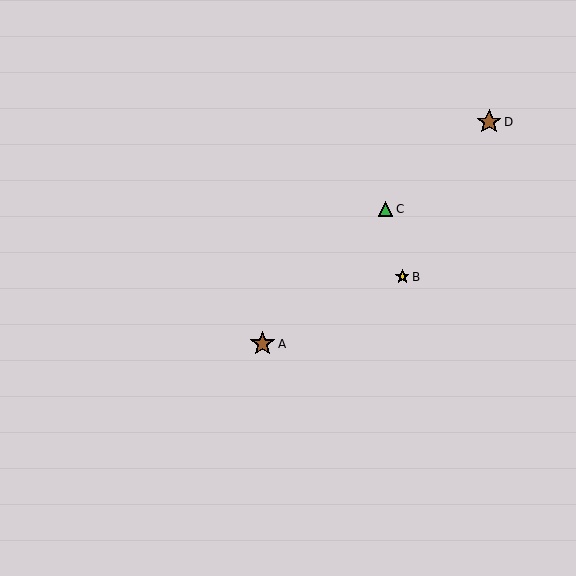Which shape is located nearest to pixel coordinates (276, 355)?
The brown star (labeled A) at (262, 344) is nearest to that location.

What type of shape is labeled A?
Shape A is a brown star.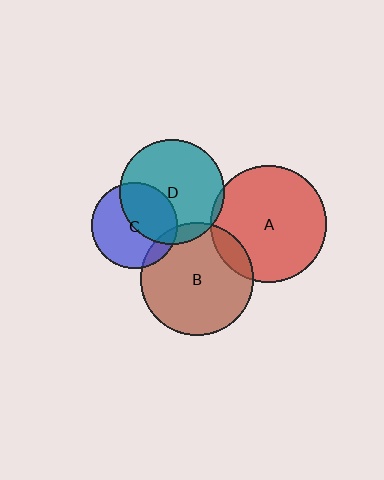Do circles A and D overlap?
Yes.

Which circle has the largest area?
Circle A (red).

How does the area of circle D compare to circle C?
Approximately 1.5 times.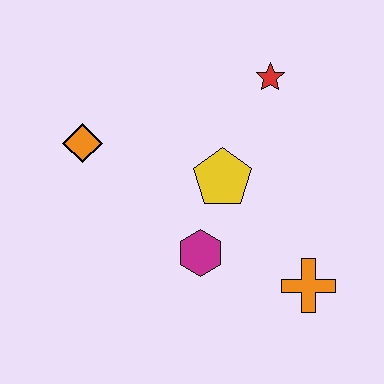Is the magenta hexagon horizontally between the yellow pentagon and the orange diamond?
Yes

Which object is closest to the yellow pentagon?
The magenta hexagon is closest to the yellow pentagon.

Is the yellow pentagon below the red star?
Yes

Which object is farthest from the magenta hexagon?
The red star is farthest from the magenta hexagon.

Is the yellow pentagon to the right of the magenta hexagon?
Yes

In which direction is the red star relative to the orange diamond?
The red star is to the right of the orange diamond.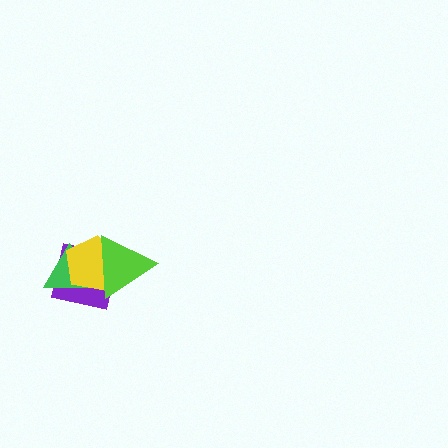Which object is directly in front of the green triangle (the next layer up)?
The yellow pentagon is directly in front of the green triangle.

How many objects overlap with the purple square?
3 objects overlap with the purple square.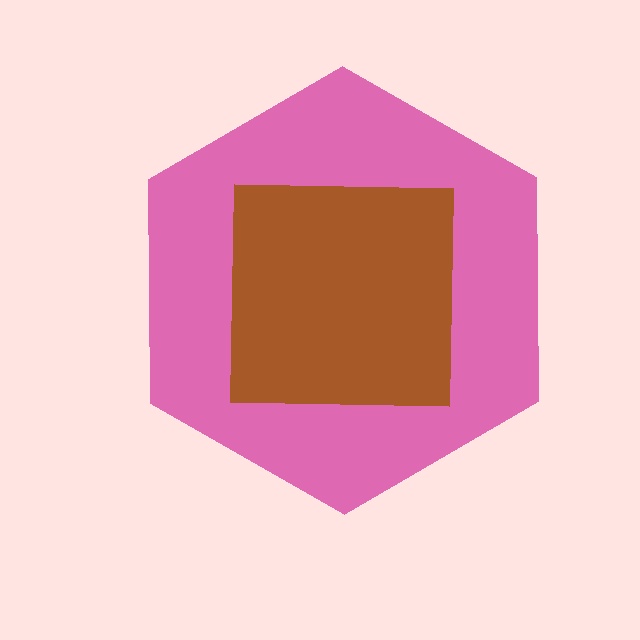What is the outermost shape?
The pink hexagon.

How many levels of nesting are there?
2.